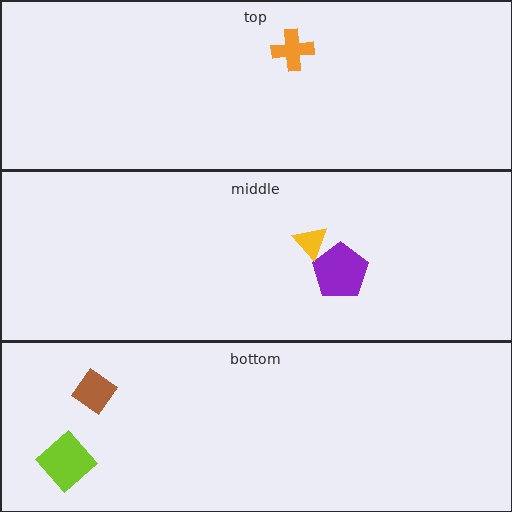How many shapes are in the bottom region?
2.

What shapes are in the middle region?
The purple pentagon, the yellow triangle.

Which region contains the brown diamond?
The bottom region.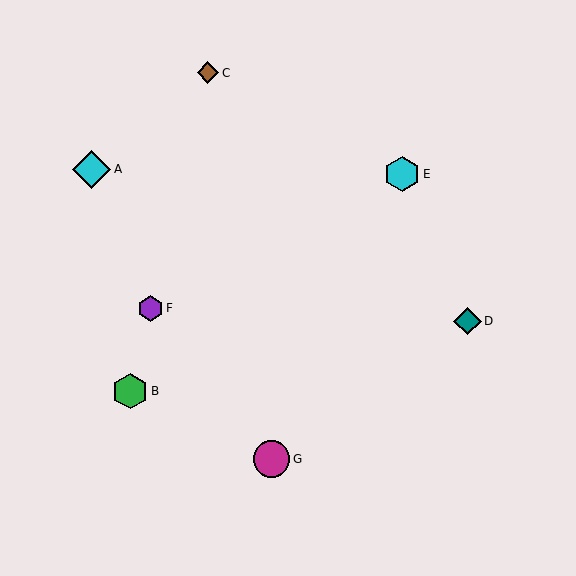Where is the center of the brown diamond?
The center of the brown diamond is at (208, 73).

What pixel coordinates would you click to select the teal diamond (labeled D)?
Click at (468, 321) to select the teal diamond D.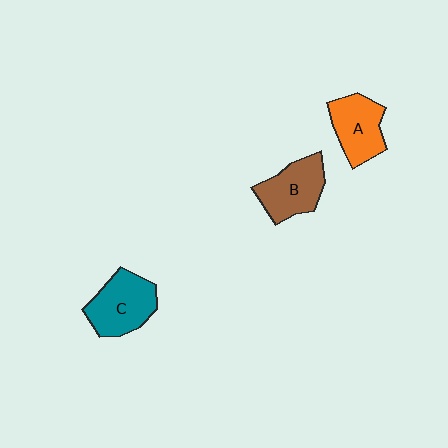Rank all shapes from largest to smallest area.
From largest to smallest: C (teal), B (brown), A (orange).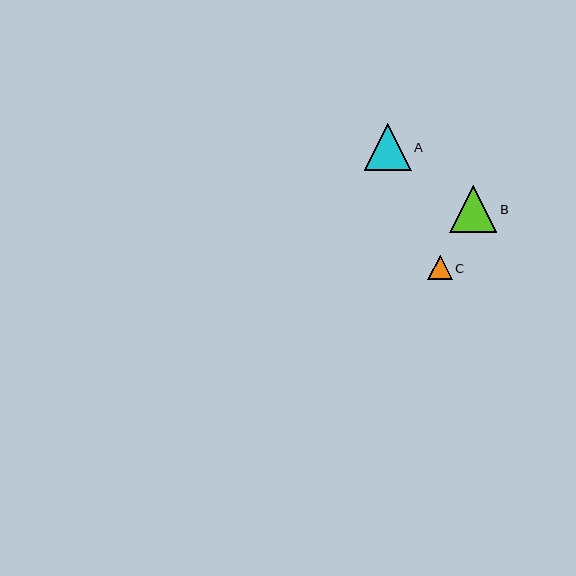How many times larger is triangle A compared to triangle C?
Triangle A is approximately 1.9 times the size of triangle C.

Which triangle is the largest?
Triangle B is the largest with a size of approximately 47 pixels.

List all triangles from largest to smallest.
From largest to smallest: B, A, C.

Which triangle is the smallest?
Triangle C is the smallest with a size of approximately 25 pixels.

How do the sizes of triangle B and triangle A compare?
Triangle B and triangle A are approximately the same size.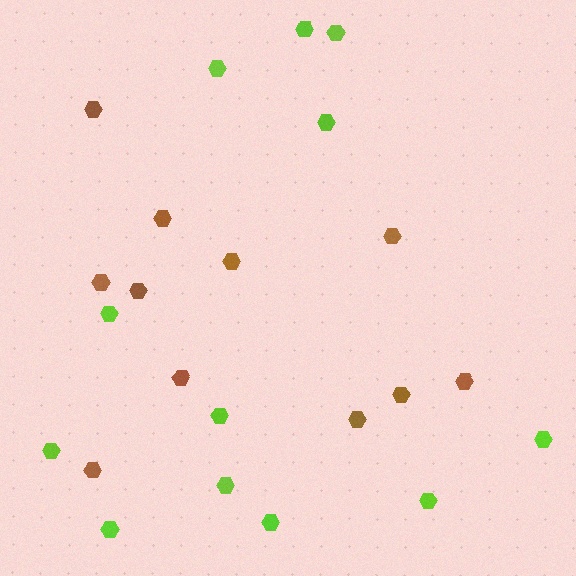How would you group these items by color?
There are 2 groups: one group of brown hexagons (11) and one group of lime hexagons (12).